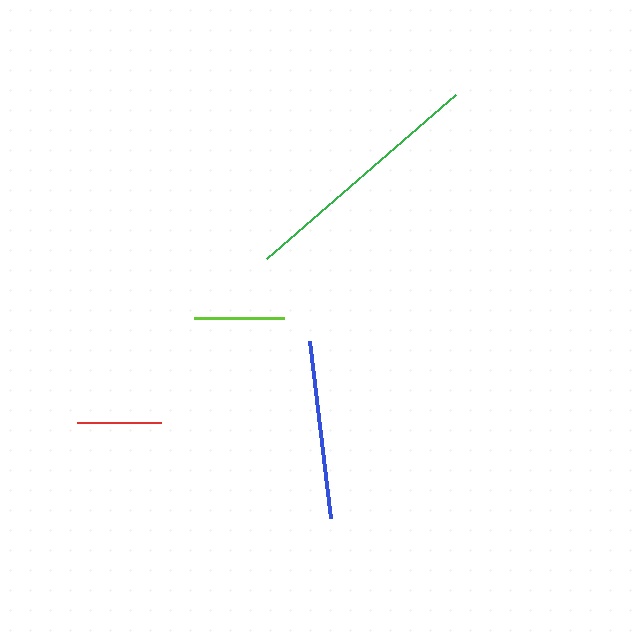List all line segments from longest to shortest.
From longest to shortest: green, blue, lime, red.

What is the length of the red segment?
The red segment is approximately 85 pixels long.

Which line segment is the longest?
The green line is the longest at approximately 249 pixels.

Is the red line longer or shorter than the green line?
The green line is longer than the red line.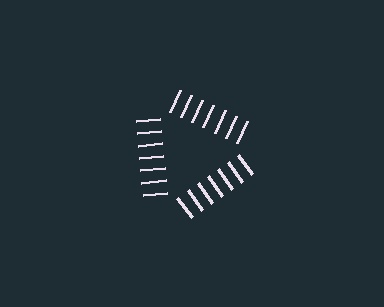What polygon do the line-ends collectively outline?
An illusory triangle — the line segments terminate on its edges but no continuous stroke is drawn.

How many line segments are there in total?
21 — 7 along each of the 3 edges.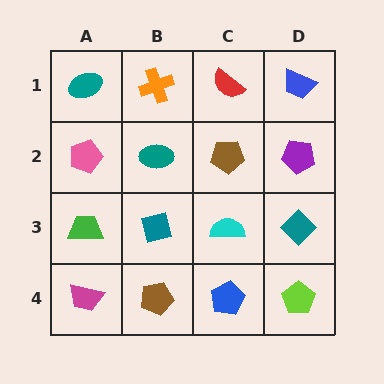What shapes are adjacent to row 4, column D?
A teal diamond (row 3, column D), a blue pentagon (row 4, column C).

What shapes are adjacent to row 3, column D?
A purple pentagon (row 2, column D), a lime pentagon (row 4, column D), a cyan semicircle (row 3, column C).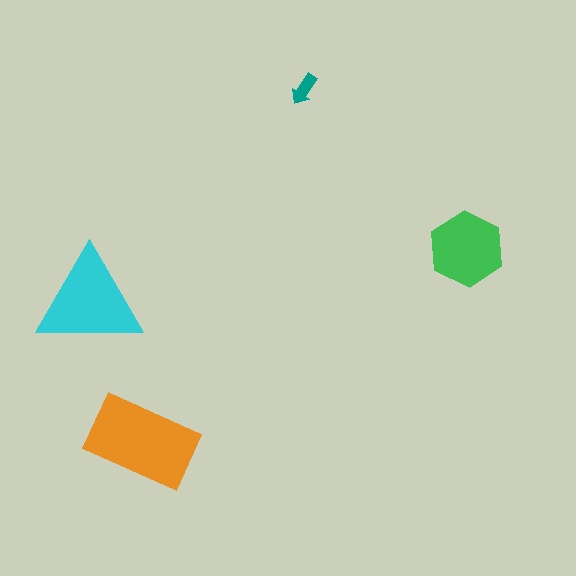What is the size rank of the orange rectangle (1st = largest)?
1st.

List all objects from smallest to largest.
The teal arrow, the green hexagon, the cyan triangle, the orange rectangle.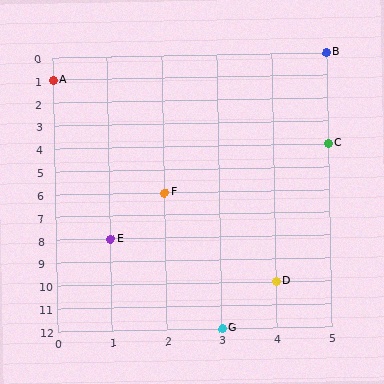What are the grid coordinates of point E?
Point E is at grid coordinates (1, 8).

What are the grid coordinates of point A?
Point A is at grid coordinates (0, 1).